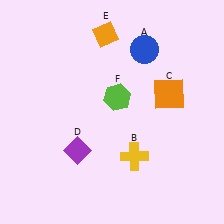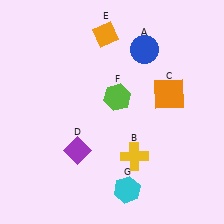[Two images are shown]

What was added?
A cyan hexagon (G) was added in Image 2.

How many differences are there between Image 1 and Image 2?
There is 1 difference between the two images.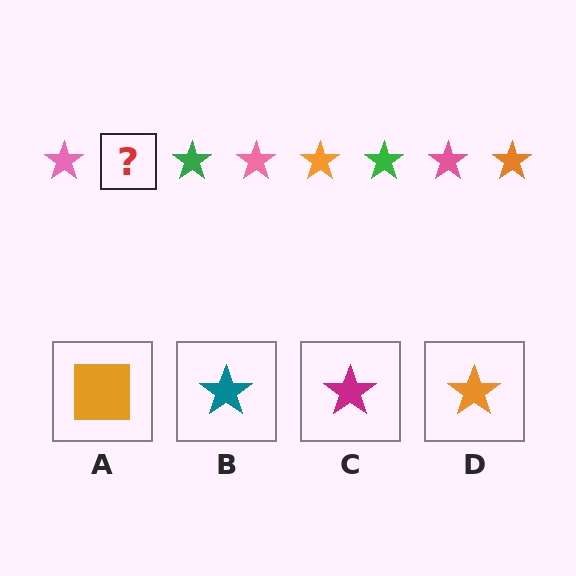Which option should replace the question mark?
Option D.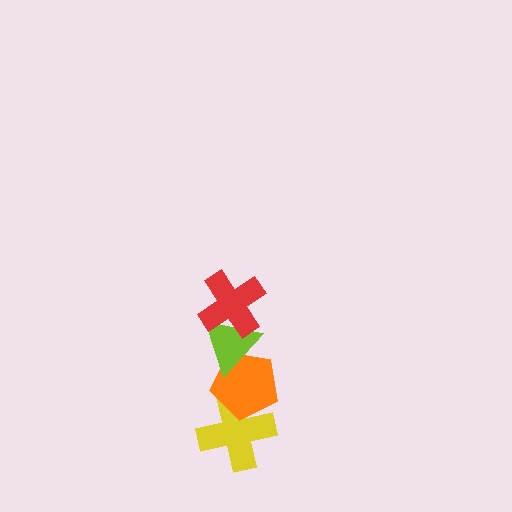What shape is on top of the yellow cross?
The orange pentagon is on top of the yellow cross.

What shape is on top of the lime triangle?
The red cross is on top of the lime triangle.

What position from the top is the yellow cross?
The yellow cross is 4th from the top.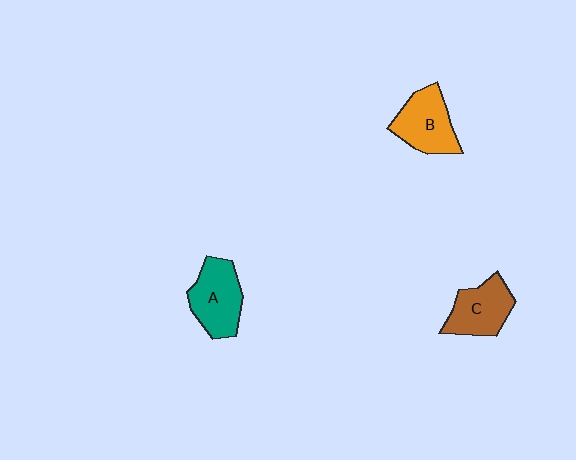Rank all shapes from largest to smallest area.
From largest to smallest: A (teal), B (orange), C (brown).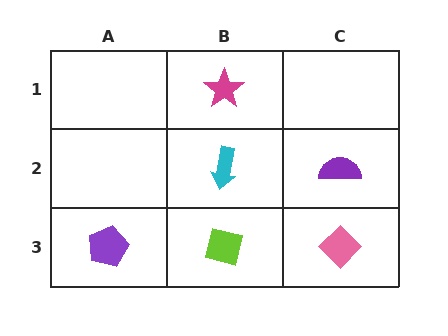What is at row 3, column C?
A pink diamond.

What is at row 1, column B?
A magenta star.